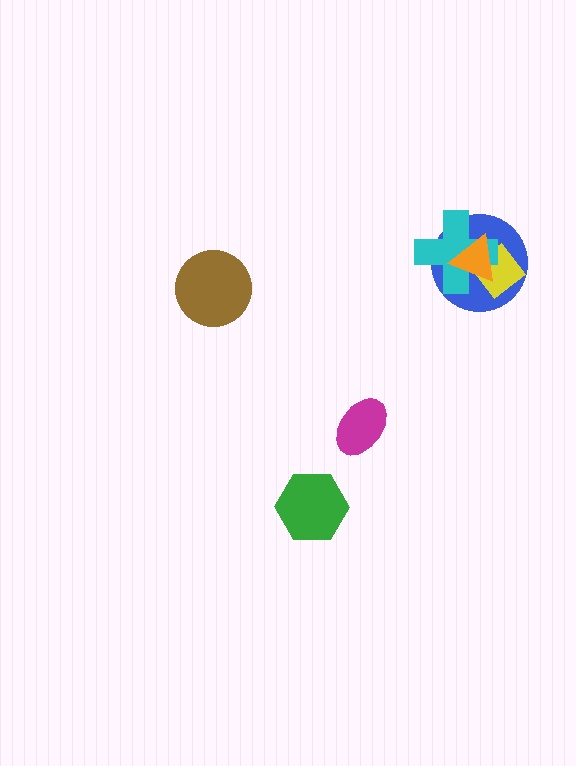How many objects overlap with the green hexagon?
0 objects overlap with the green hexagon.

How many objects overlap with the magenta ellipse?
0 objects overlap with the magenta ellipse.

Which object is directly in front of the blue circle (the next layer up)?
The yellow diamond is directly in front of the blue circle.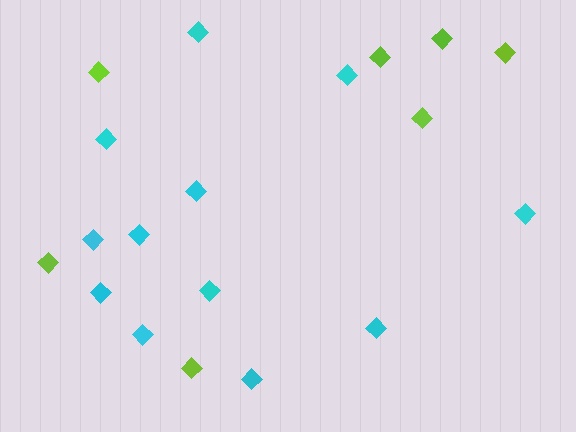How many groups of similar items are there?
There are 2 groups: one group of lime diamonds (7) and one group of cyan diamonds (12).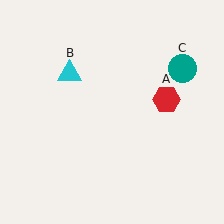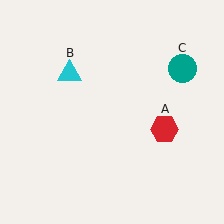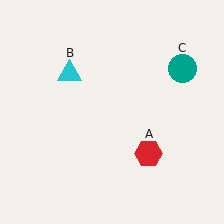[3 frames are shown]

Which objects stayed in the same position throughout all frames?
Cyan triangle (object B) and teal circle (object C) remained stationary.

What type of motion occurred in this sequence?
The red hexagon (object A) rotated clockwise around the center of the scene.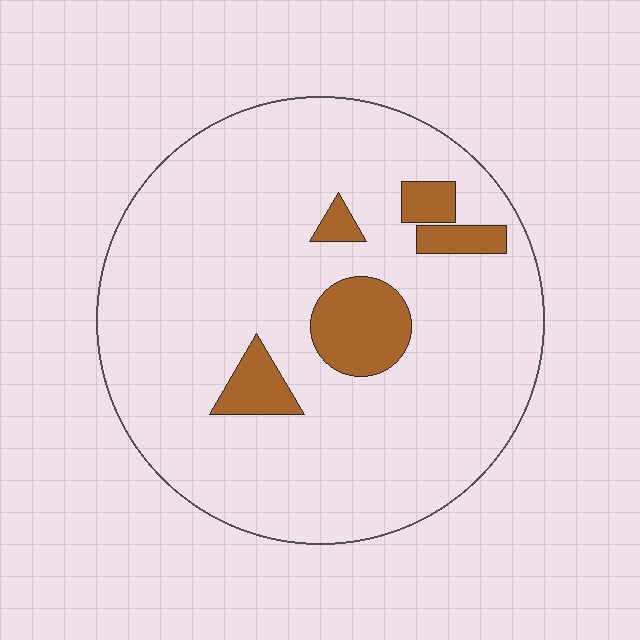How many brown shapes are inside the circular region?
5.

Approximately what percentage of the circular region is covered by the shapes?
Approximately 10%.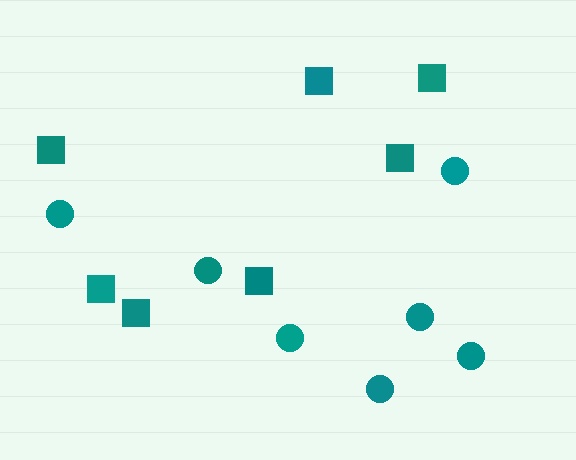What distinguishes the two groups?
There are 2 groups: one group of squares (7) and one group of circles (7).